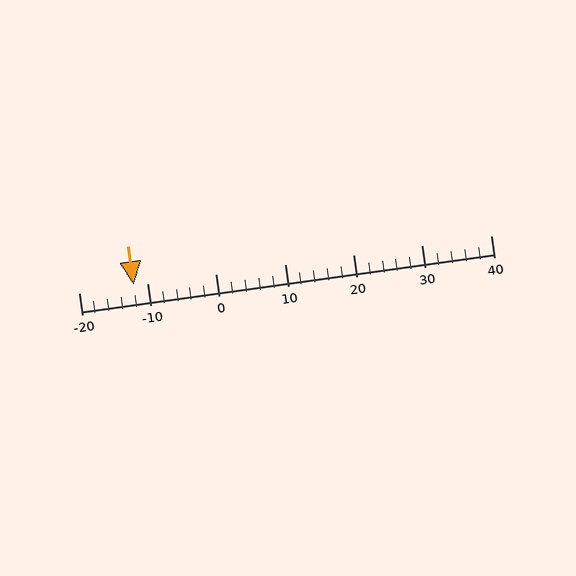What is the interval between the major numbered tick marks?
The major tick marks are spaced 10 units apart.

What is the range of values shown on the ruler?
The ruler shows values from -20 to 40.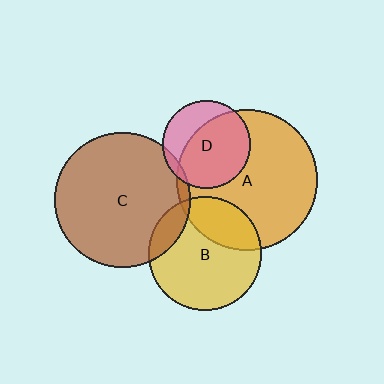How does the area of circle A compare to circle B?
Approximately 1.6 times.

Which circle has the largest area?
Circle A (orange).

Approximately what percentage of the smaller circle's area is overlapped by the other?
Approximately 5%.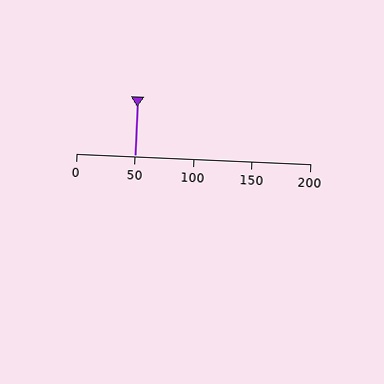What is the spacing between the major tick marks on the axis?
The major ticks are spaced 50 apart.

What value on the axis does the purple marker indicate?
The marker indicates approximately 50.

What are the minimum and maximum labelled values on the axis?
The axis runs from 0 to 200.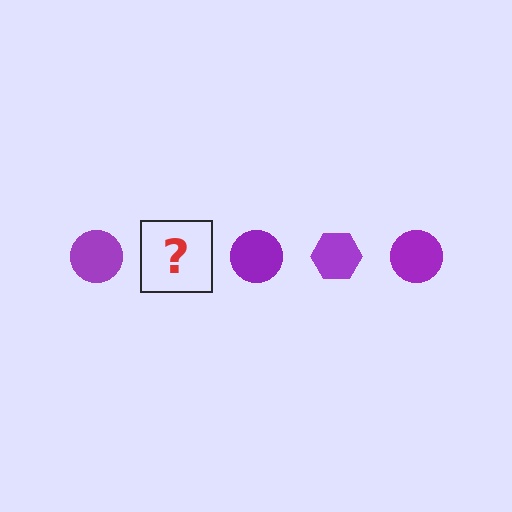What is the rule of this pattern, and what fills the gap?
The rule is that the pattern cycles through circle, hexagon shapes in purple. The gap should be filled with a purple hexagon.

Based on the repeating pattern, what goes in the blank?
The blank should be a purple hexagon.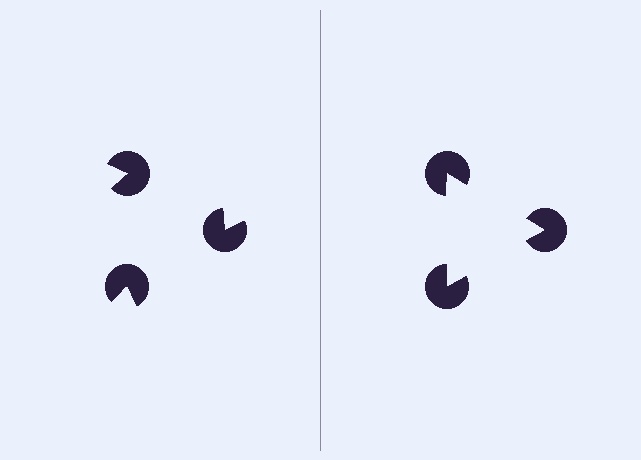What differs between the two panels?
The pac-man discs are positioned identically on both sides; only the wedge orientations differ. On the right they align to a triangle; on the left they are misaligned.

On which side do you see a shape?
An illusory triangle appears on the right side. On the left side the wedge cuts are rotated, so no coherent shape forms.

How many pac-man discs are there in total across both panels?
6 — 3 on each side.